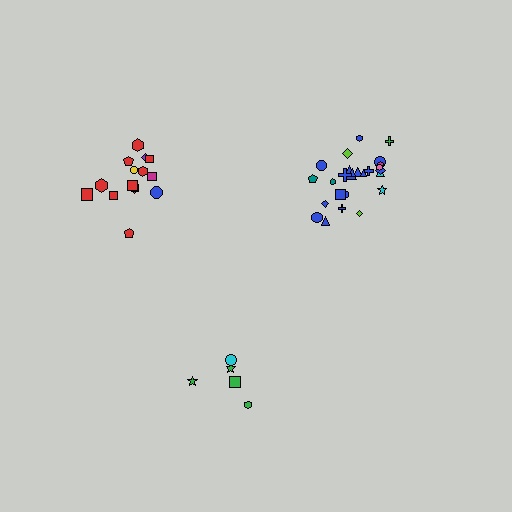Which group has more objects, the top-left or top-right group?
The top-right group.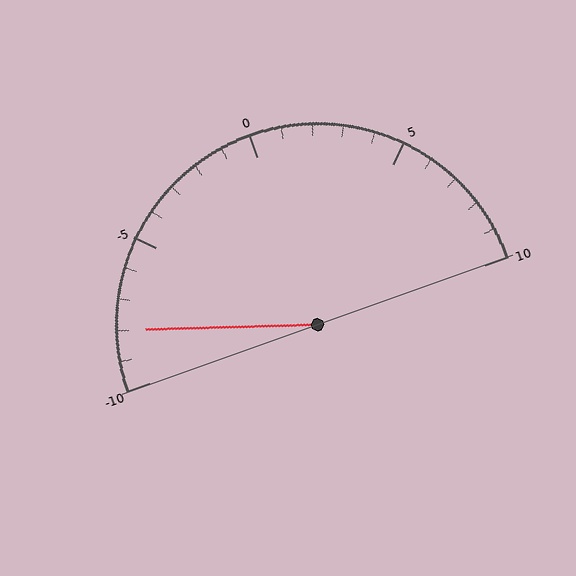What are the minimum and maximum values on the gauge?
The gauge ranges from -10 to 10.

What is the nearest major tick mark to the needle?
The nearest major tick mark is -10.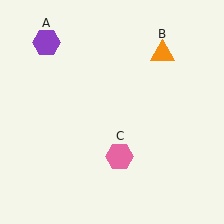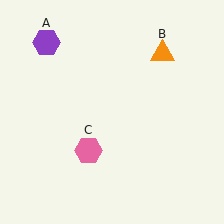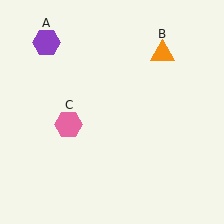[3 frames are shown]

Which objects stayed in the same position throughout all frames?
Purple hexagon (object A) and orange triangle (object B) remained stationary.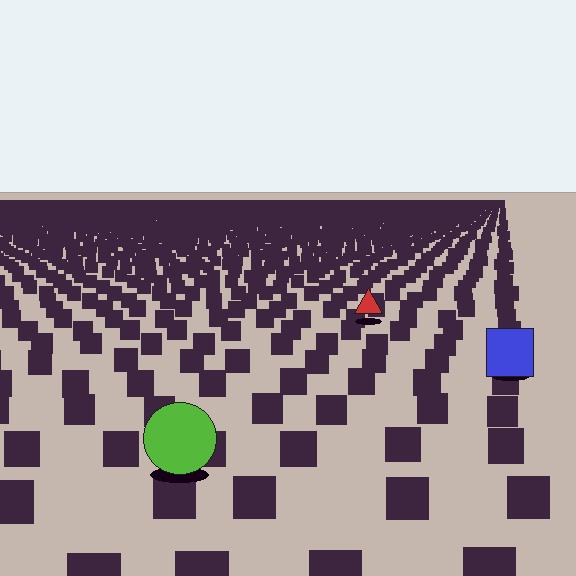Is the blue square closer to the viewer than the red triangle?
Yes. The blue square is closer — you can tell from the texture gradient: the ground texture is coarser near it.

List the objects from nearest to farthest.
From nearest to farthest: the lime circle, the blue square, the red triangle.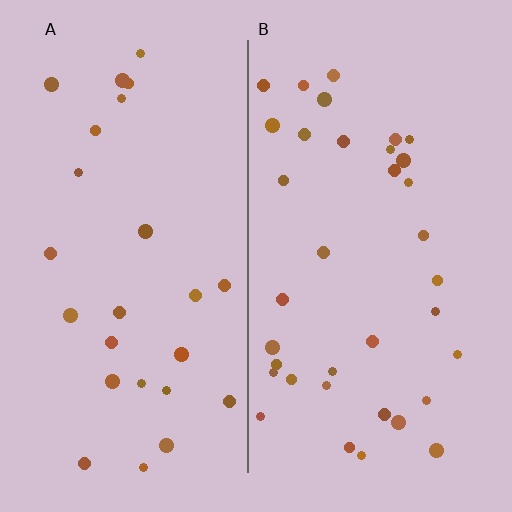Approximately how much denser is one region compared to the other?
Approximately 1.4× — region B over region A.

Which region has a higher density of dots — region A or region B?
B (the right).